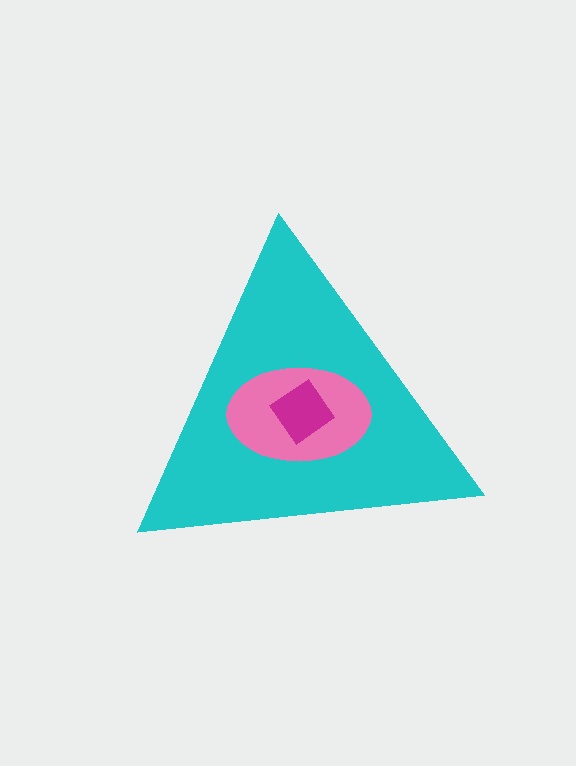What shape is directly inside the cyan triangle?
The pink ellipse.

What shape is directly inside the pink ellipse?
The magenta diamond.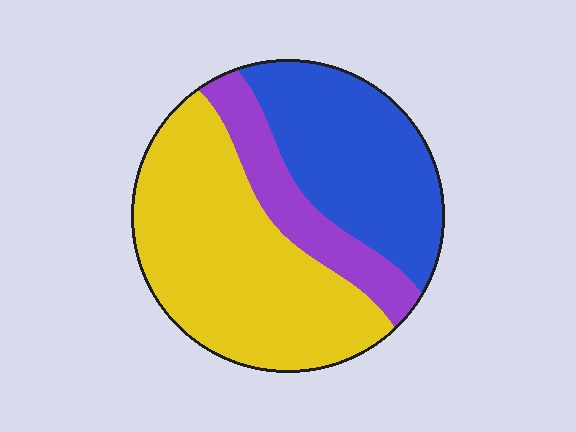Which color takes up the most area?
Yellow, at roughly 50%.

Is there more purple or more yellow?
Yellow.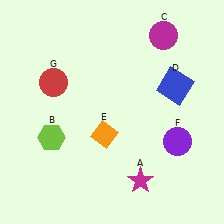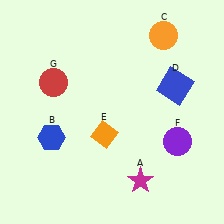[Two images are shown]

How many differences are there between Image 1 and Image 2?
There are 2 differences between the two images.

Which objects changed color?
B changed from lime to blue. C changed from magenta to orange.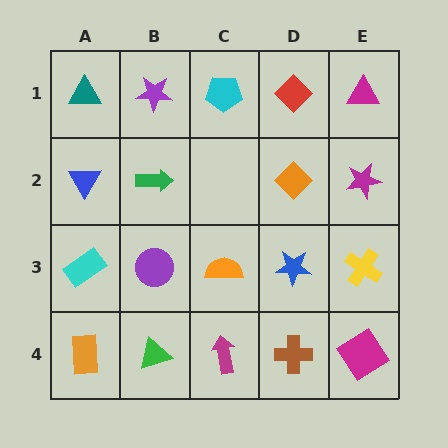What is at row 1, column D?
A red diamond.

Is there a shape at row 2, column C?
No, that cell is empty.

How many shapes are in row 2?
4 shapes.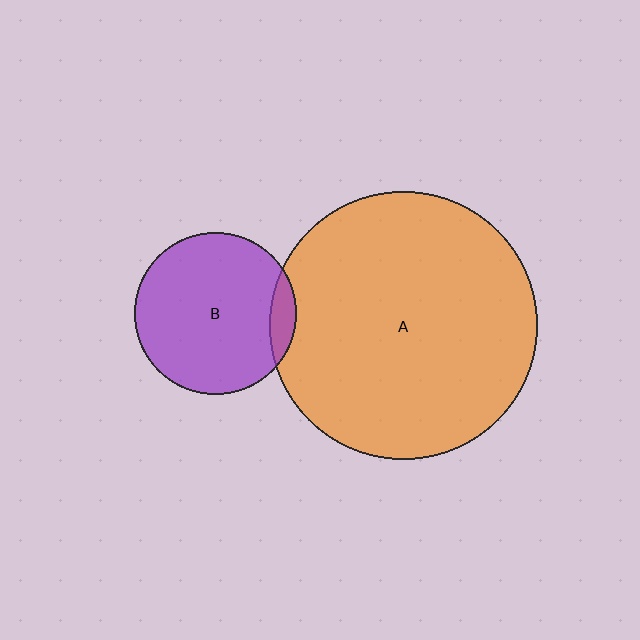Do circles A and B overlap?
Yes.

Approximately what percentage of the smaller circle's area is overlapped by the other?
Approximately 10%.